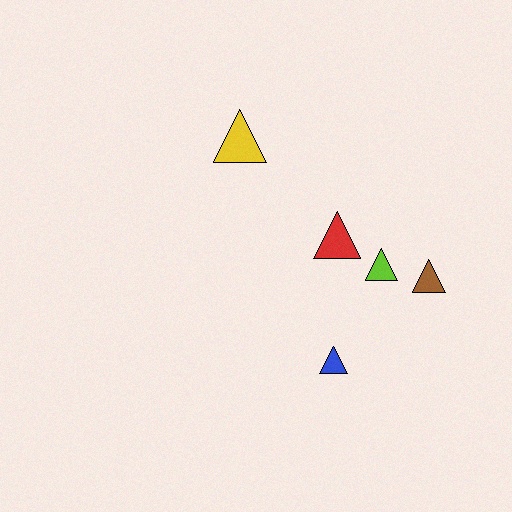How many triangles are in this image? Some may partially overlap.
There are 5 triangles.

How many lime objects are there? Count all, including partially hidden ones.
There is 1 lime object.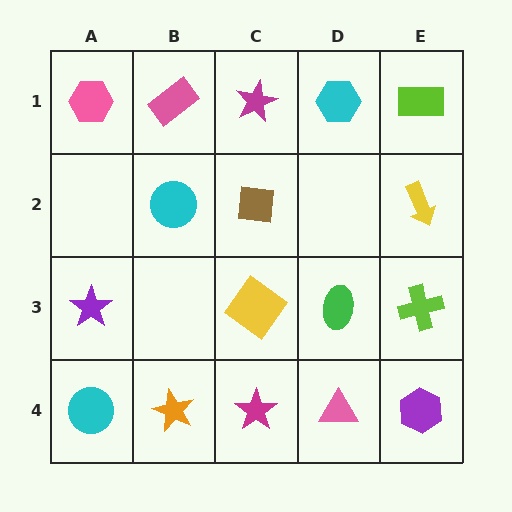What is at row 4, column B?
An orange star.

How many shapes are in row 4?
5 shapes.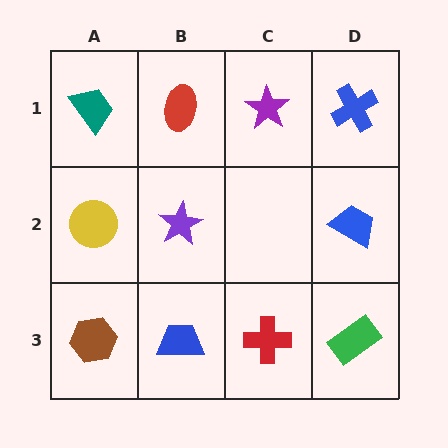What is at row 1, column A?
A teal trapezoid.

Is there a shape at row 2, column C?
No, that cell is empty.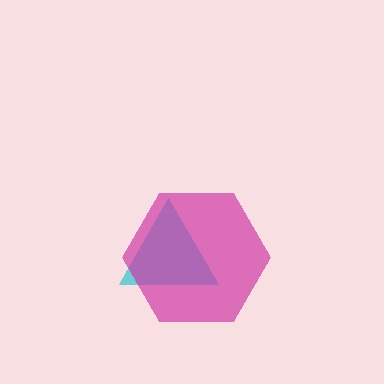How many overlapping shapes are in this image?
There are 2 overlapping shapes in the image.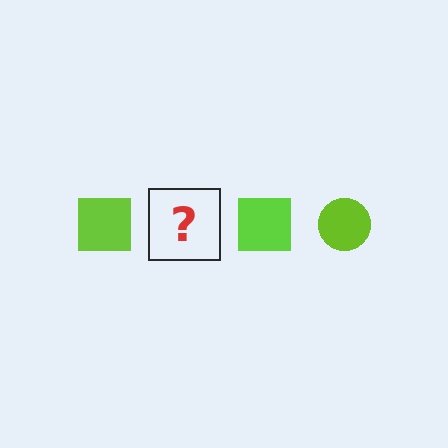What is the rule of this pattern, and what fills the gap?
The rule is that the pattern cycles through square, circle shapes in lime. The gap should be filled with a lime circle.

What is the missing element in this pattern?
The missing element is a lime circle.